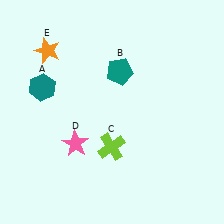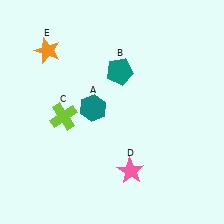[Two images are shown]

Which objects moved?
The objects that moved are: the teal hexagon (A), the lime cross (C), the pink star (D).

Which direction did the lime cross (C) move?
The lime cross (C) moved left.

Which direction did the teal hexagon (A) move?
The teal hexagon (A) moved right.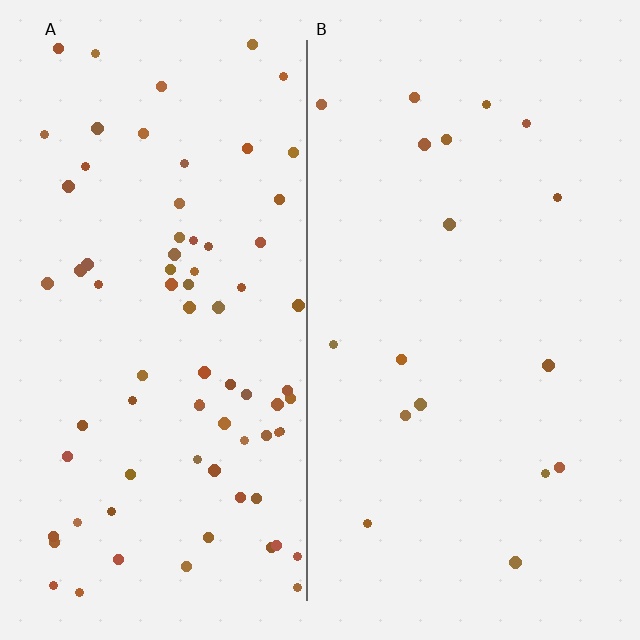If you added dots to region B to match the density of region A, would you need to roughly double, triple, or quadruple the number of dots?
Approximately quadruple.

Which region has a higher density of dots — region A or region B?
A (the left).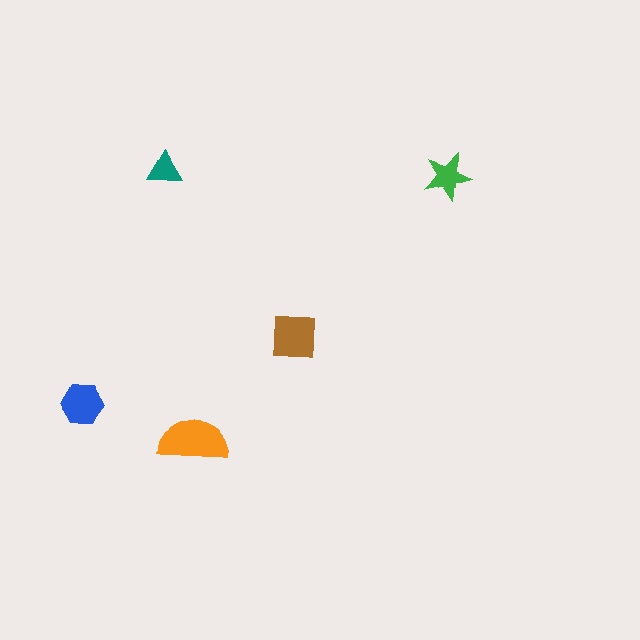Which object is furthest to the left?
The blue hexagon is leftmost.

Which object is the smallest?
The teal triangle.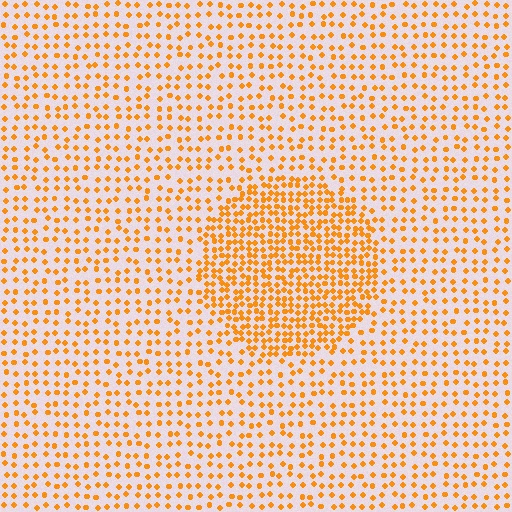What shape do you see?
I see a circle.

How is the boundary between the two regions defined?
The boundary is defined by a change in element density (approximately 2.1x ratio). All elements are the same color, size, and shape.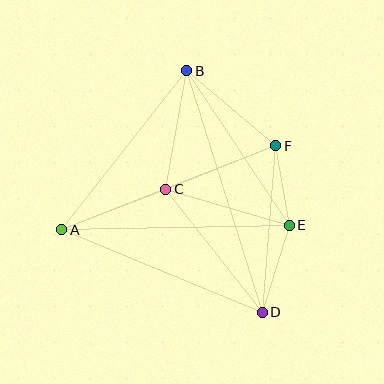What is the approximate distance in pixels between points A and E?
The distance between A and E is approximately 227 pixels.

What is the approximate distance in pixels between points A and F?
The distance between A and F is approximately 230 pixels.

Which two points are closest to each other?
Points E and F are closest to each other.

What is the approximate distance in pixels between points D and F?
The distance between D and F is approximately 167 pixels.